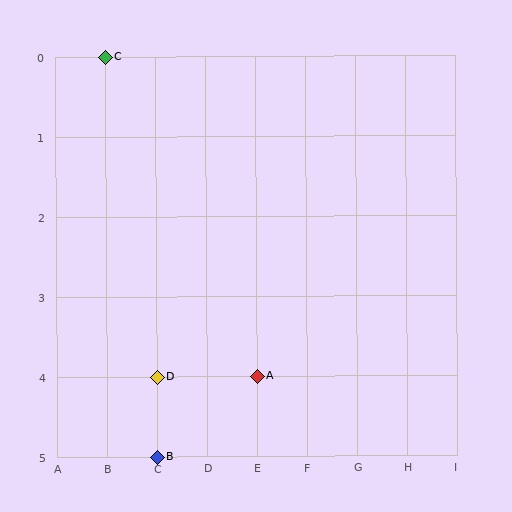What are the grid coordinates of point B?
Point B is at grid coordinates (C, 5).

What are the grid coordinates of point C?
Point C is at grid coordinates (B, 0).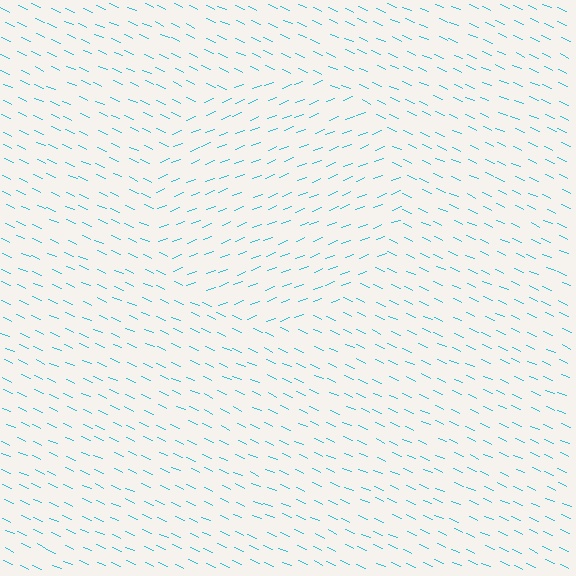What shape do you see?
I see a circle.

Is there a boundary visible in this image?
Yes, there is a texture boundary formed by a change in line orientation.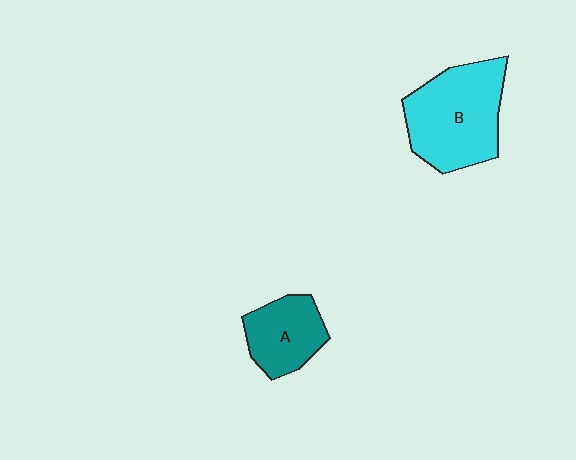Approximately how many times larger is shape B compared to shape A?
Approximately 1.7 times.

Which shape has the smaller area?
Shape A (teal).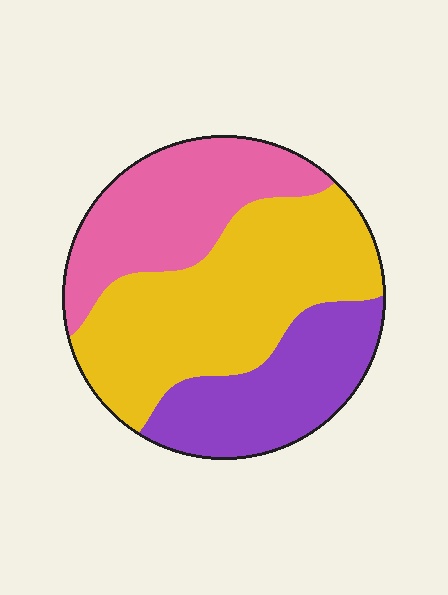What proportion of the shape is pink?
Pink covers around 30% of the shape.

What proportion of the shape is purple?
Purple takes up about one quarter (1/4) of the shape.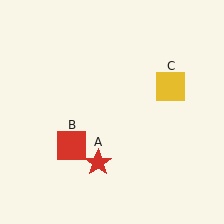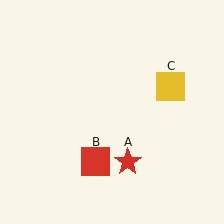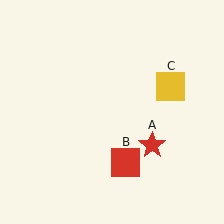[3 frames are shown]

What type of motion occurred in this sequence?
The red star (object A), red square (object B) rotated counterclockwise around the center of the scene.